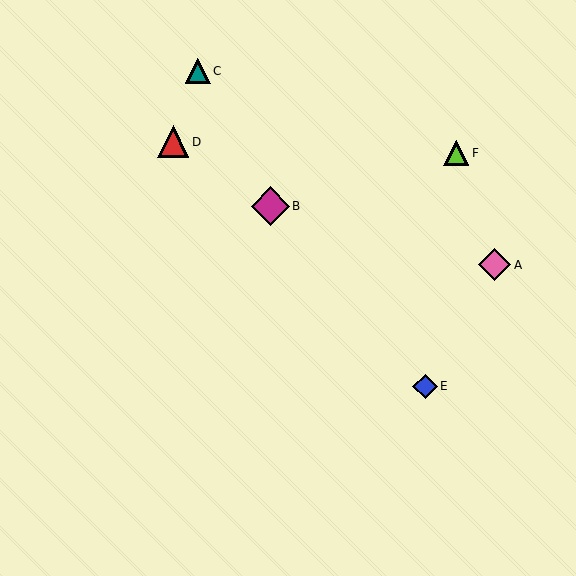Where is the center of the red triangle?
The center of the red triangle is at (173, 142).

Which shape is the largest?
The magenta diamond (labeled B) is the largest.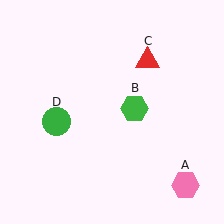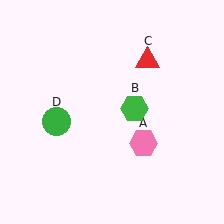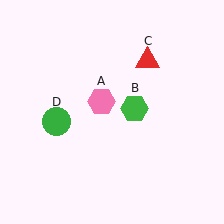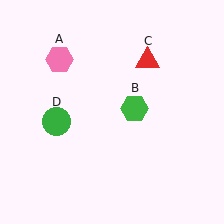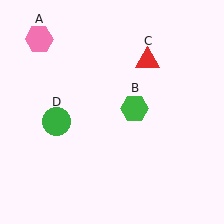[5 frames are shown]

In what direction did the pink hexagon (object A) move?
The pink hexagon (object A) moved up and to the left.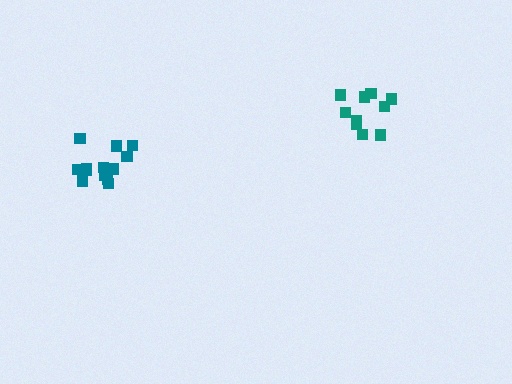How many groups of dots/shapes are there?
There are 2 groups.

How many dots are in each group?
Group 1: 10 dots, Group 2: 13 dots (23 total).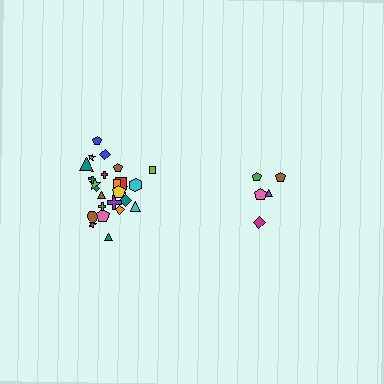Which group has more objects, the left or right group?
The left group.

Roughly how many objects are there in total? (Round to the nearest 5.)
Roughly 30 objects in total.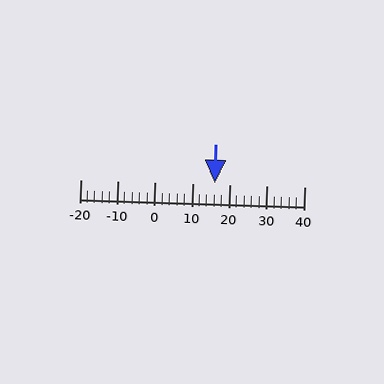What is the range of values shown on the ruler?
The ruler shows values from -20 to 40.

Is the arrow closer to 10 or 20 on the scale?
The arrow is closer to 20.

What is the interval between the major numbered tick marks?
The major tick marks are spaced 10 units apart.